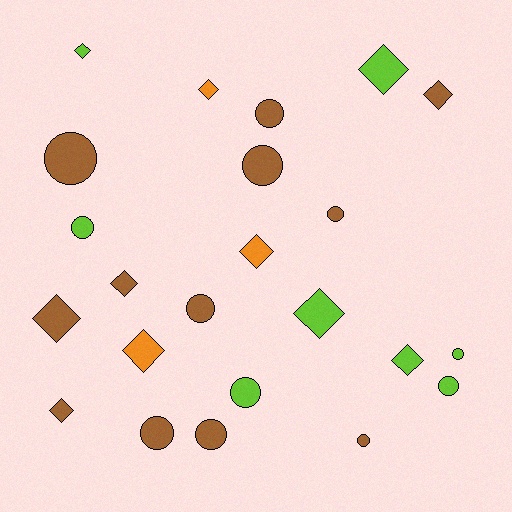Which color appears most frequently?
Brown, with 12 objects.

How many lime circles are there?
There are 4 lime circles.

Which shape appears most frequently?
Circle, with 12 objects.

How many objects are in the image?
There are 23 objects.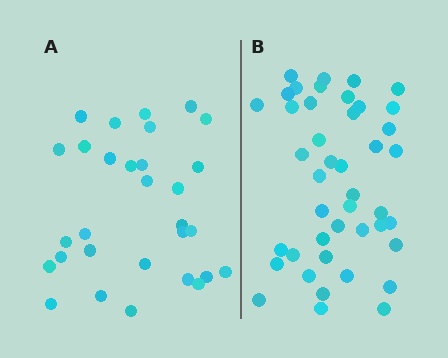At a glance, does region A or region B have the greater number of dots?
Region B (the right region) has more dots.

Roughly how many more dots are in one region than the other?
Region B has approximately 15 more dots than region A.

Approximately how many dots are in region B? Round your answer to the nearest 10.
About 40 dots. (The exact count is 43, which rounds to 40.)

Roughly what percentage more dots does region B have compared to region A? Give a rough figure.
About 45% more.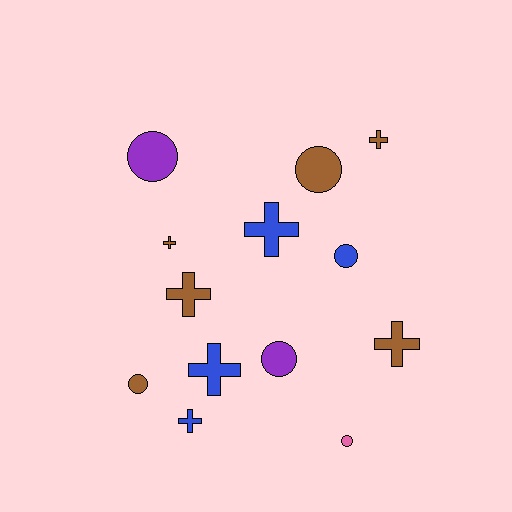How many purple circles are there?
There are 2 purple circles.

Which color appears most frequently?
Brown, with 6 objects.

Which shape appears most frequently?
Cross, with 7 objects.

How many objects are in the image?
There are 13 objects.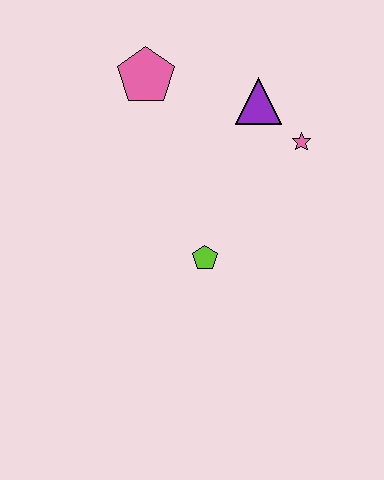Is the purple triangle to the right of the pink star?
No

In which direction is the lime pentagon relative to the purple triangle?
The lime pentagon is below the purple triangle.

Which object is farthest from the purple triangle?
The lime pentagon is farthest from the purple triangle.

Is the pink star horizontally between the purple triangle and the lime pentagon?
No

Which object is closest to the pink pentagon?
The purple triangle is closest to the pink pentagon.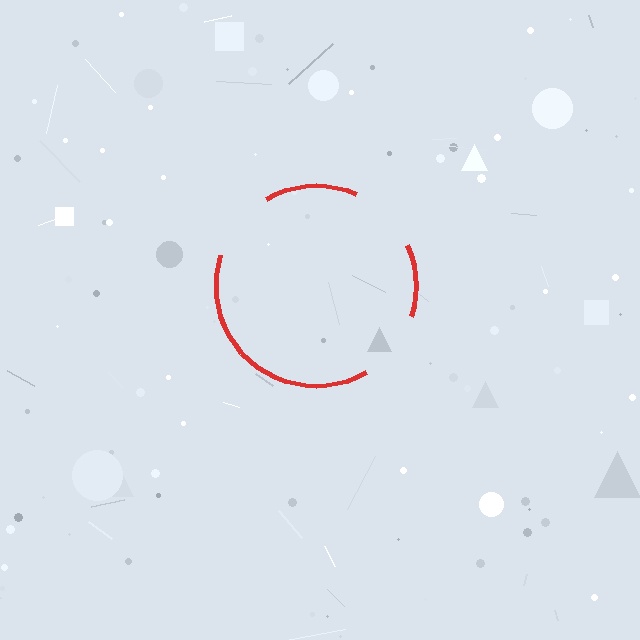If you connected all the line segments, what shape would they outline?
They would outline a circle.